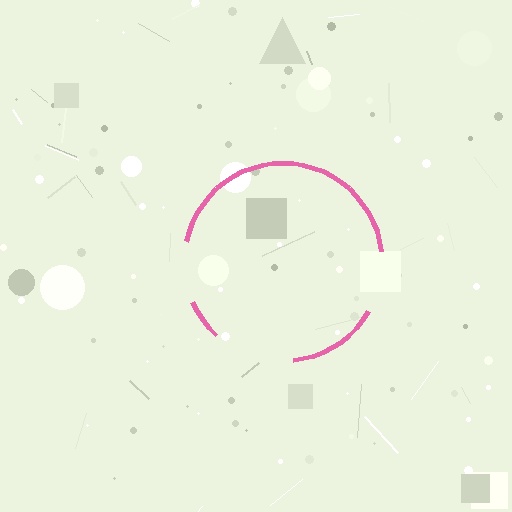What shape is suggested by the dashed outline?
The dashed outline suggests a circle.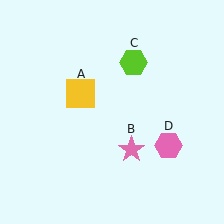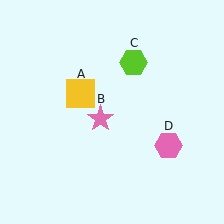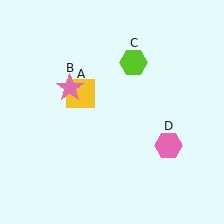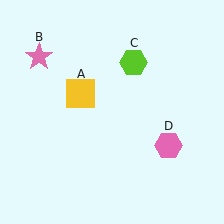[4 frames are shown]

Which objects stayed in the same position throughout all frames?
Yellow square (object A) and lime hexagon (object C) and pink hexagon (object D) remained stationary.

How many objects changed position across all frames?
1 object changed position: pink star (object B).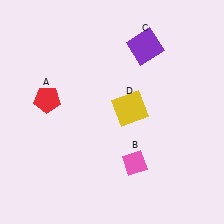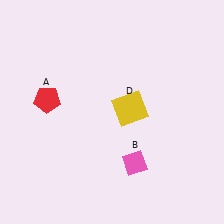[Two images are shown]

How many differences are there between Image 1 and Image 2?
There is 1 difference between the two images.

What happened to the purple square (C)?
The purple square (C) was removed in Image 2. It was in the top-right area of Image 1.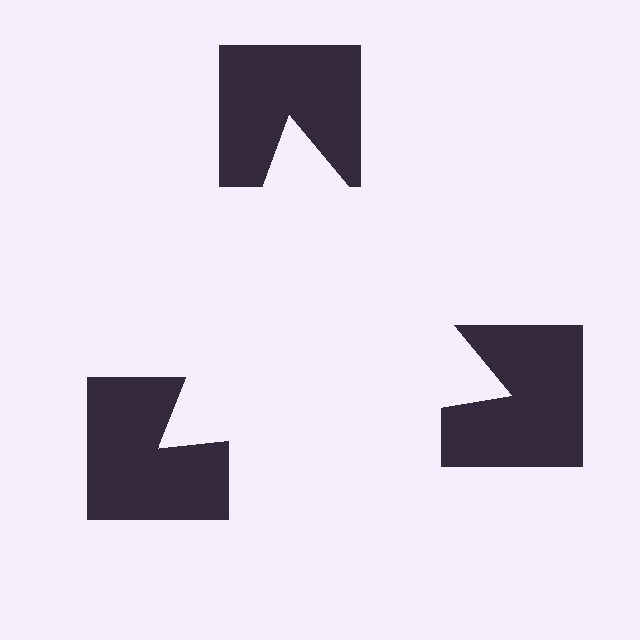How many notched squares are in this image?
There are 3 — one at each vertex of the illusory triangle.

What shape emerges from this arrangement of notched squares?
An illusory triangle — its edges are inferred from the aligned wedge cuts in the notched squares, not physically drawn.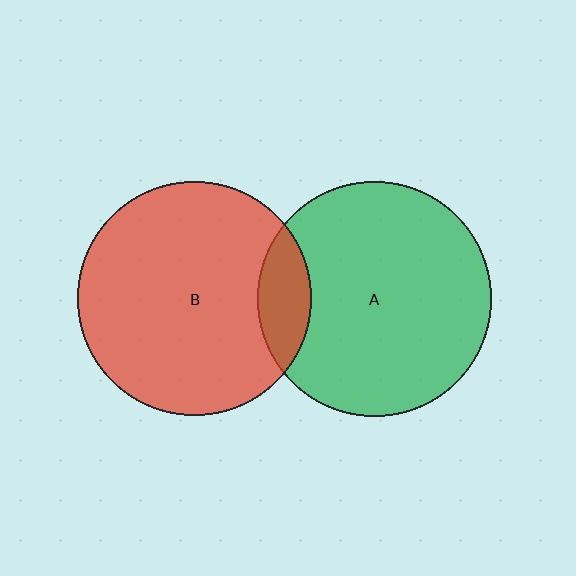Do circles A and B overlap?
Yes.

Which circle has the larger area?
Circle A (green).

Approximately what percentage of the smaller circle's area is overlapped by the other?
Approximately 15%.